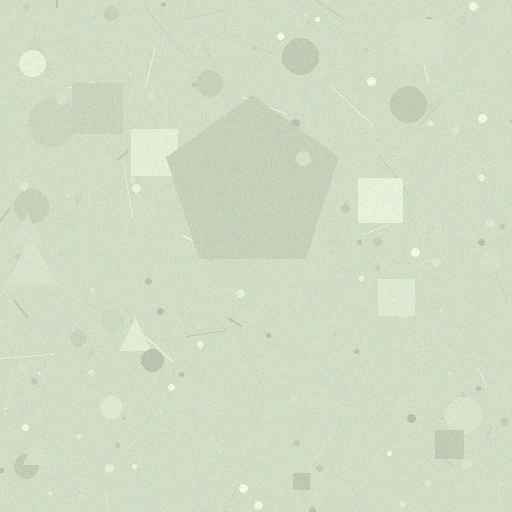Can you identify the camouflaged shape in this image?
The camouflaged shape is a pentagon.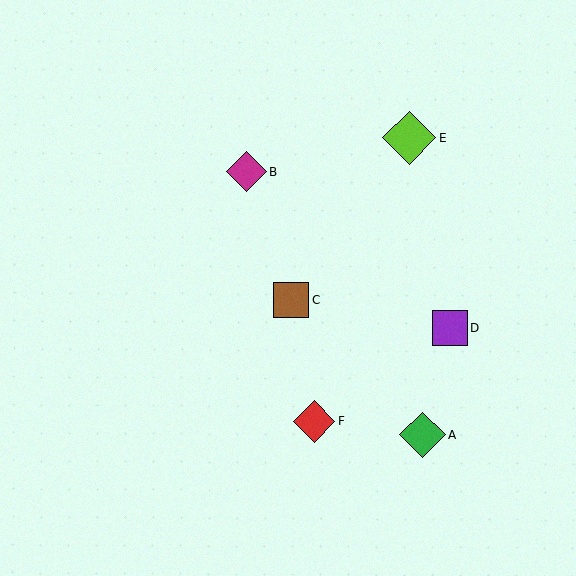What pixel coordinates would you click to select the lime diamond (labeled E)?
Click at (409, 138) to select the lime diamond E.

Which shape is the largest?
The lime diamond (labeled E) is the largest.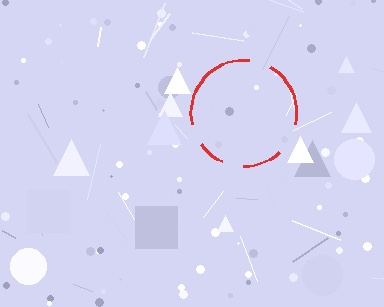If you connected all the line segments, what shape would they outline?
They would outline a circle.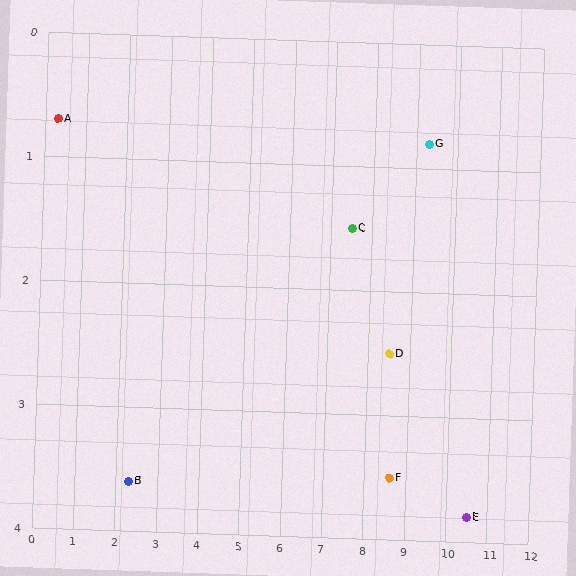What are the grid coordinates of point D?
Point D is at approximately (8.5, 2.5).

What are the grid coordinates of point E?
Point E is at approximately (10.5, 3.8).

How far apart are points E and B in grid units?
Points E and B are about 8.2 grid units apart.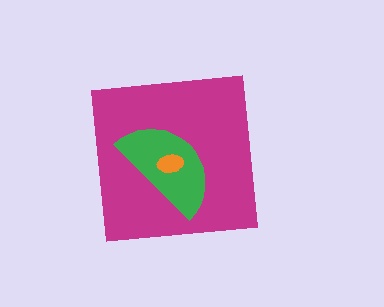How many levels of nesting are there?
3.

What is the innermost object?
The orange ellipse.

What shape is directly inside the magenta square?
The green semicircle.